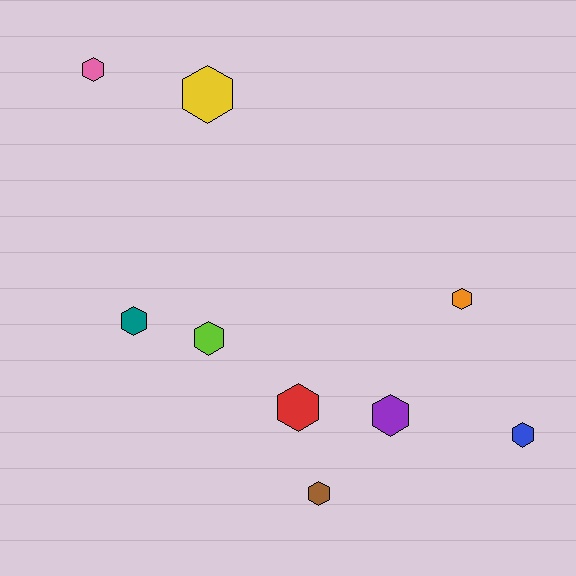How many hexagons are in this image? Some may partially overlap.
There are 9 hexagons.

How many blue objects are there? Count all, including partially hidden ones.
There is 1 blue object.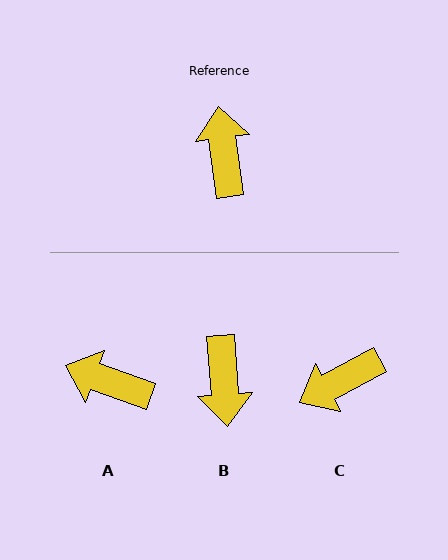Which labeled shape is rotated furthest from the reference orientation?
B, about 177 degrees away.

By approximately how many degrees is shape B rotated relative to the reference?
Approximately 177 degrees counter-clockwise.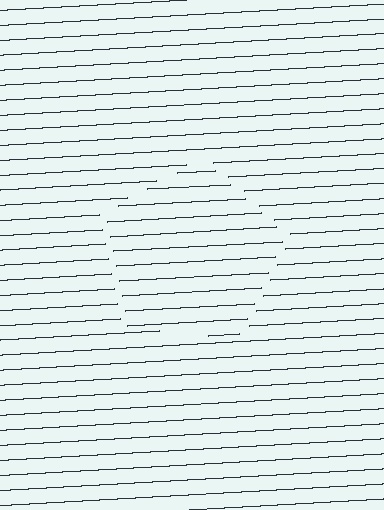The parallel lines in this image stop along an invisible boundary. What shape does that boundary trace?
An illusory pentagon. The interior of the shape contains the same grating, shifted by half a period — the contour is defined by the phase discontinuity where line-ends from the inner and outer gratings abut.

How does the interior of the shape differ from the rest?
The interior of the shape contains the same grating, shifted by half a period — the contour is defined by the phase discontinuity where line-ends from the inner and outer gratings abut.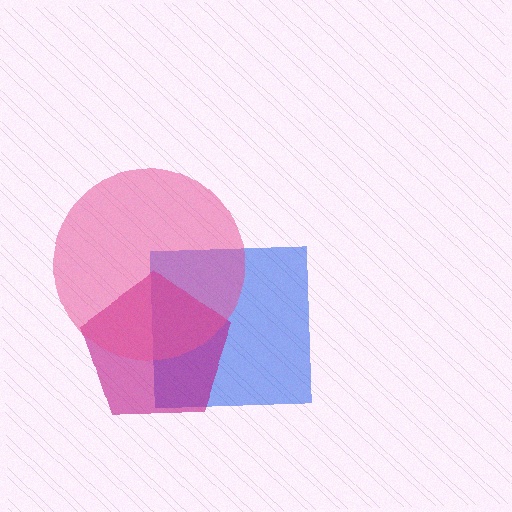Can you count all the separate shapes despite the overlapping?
Yes, there are 3 separate shapes.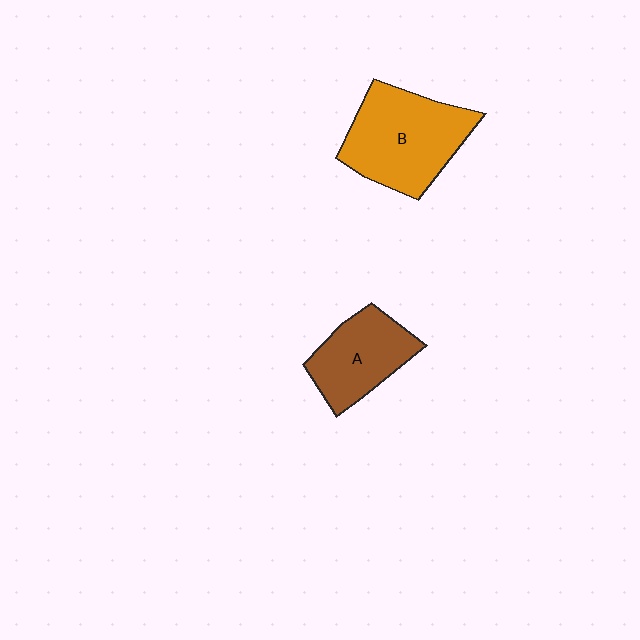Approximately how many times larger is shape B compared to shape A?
Approximately 1.4 times.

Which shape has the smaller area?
Shape A (brown).